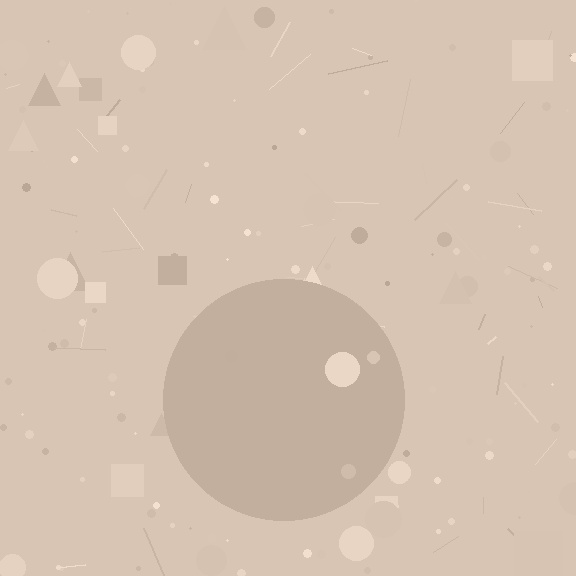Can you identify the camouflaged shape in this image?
The camouflaged shape is a circle.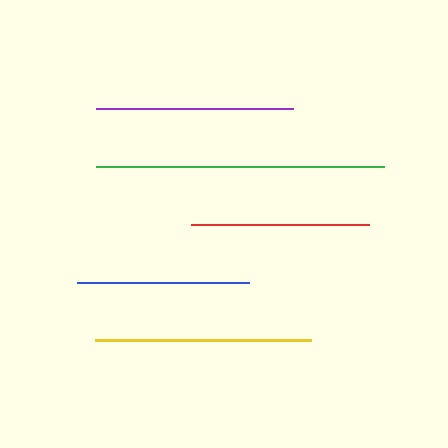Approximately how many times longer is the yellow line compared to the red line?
The yellow line is approximately 1.2 times the length of the red line.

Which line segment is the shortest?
The blue line is the shortest at approximately 172 pixels.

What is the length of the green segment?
The green segment is approximately 288 pixels long.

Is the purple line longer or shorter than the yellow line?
The yellow line is longer than the purple line.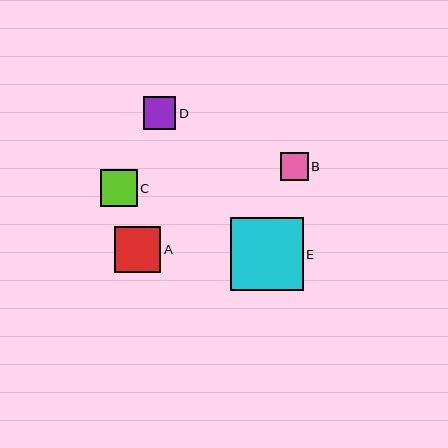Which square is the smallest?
Square B is the smallest with a size of approximately 28 pixels.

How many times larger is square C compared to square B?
Square C is approximately 1.3 times the size of square B.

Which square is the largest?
Square E is the largest with a size of approximately 73 pixels.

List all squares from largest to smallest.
From largest to smallest: E, A, C, D, B.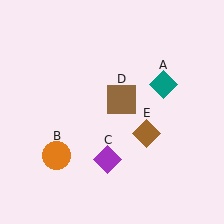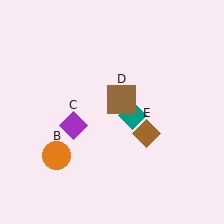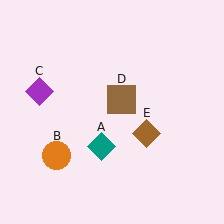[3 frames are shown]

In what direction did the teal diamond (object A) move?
The teal diamond (object A) moved down and to the left.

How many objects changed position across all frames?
2 objects changed position: teal diamond (object A), purple diamond (object C).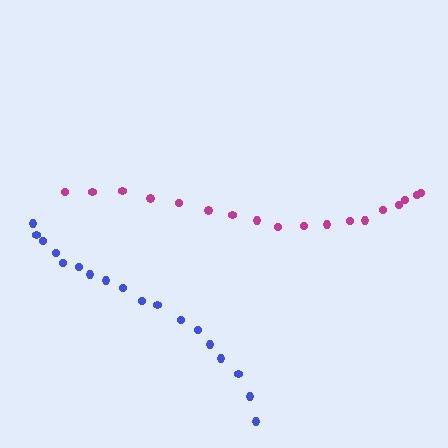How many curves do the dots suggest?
There are 2 distinct paths.